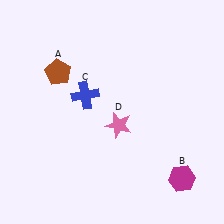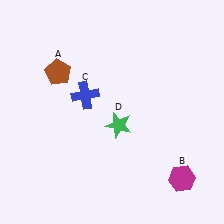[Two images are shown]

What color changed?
The star (D) changed from pink in Image 1 to green in Image 2.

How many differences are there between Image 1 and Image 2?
There is 1 difference between the two images.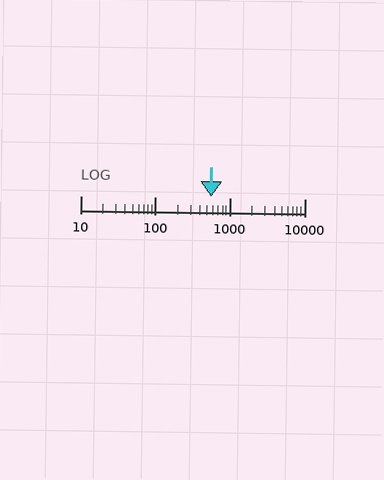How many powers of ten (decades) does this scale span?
The scale spans 3 decades, from 10 to 10000.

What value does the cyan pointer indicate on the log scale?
The pointer indicates approximately 560.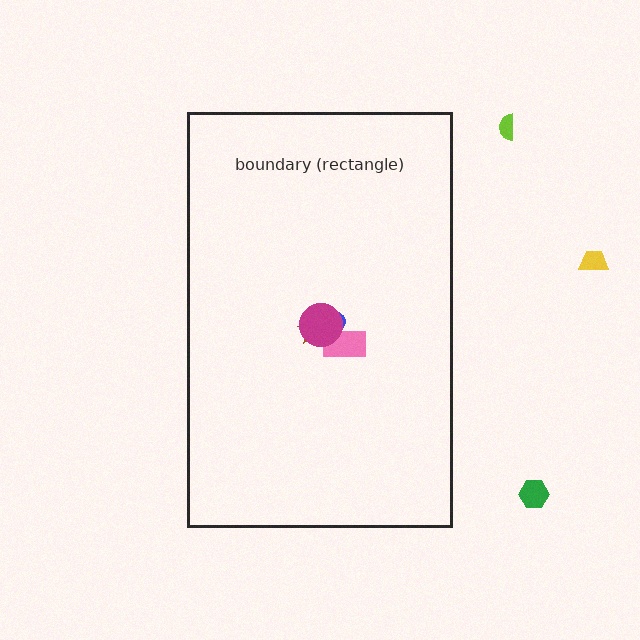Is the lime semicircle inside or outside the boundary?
Outside.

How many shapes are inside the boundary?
4 inside, 3 outside.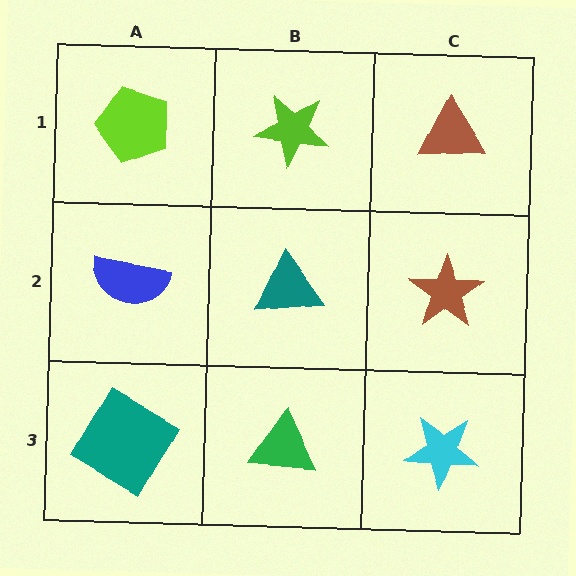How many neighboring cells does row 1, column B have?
3.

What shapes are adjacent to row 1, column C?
A brown star (row 2, column C), a lime star (row 1, column B).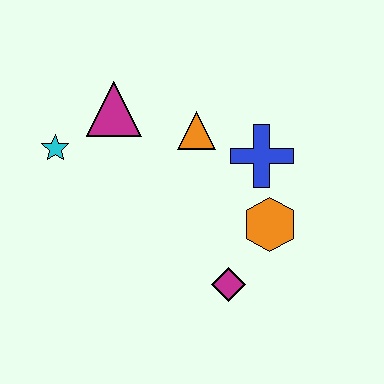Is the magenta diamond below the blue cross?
Yes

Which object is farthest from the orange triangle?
The magenta diamond is farthest from the orange triangle.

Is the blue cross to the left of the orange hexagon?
Yes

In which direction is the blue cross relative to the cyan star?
The blue cross is to the right of the cyan star.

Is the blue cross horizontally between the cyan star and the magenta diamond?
No